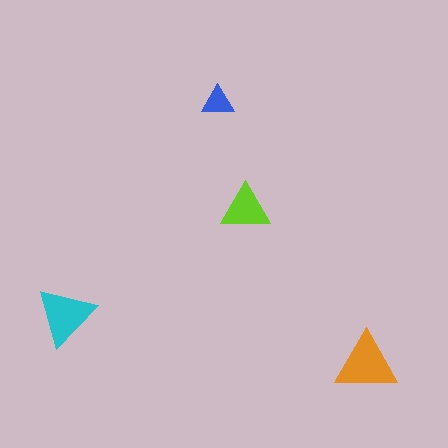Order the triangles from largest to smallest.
the orange one, the cyan one, the lime one, the blue one.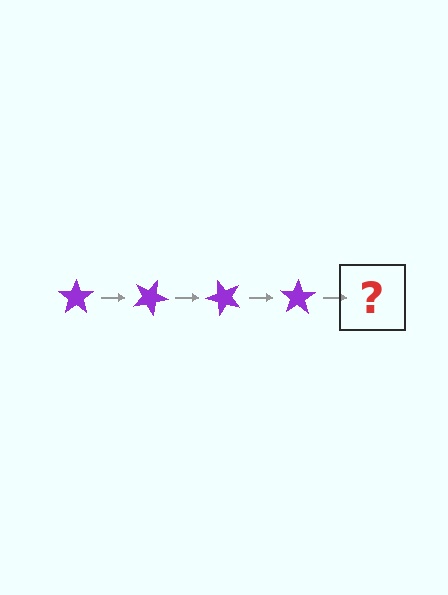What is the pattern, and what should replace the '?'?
The pattern is that the star rotates 25 degrees each step. The '?' should be a purple star rotated 100 degrees.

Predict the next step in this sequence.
The next step is a purple star rotated 100 degrees.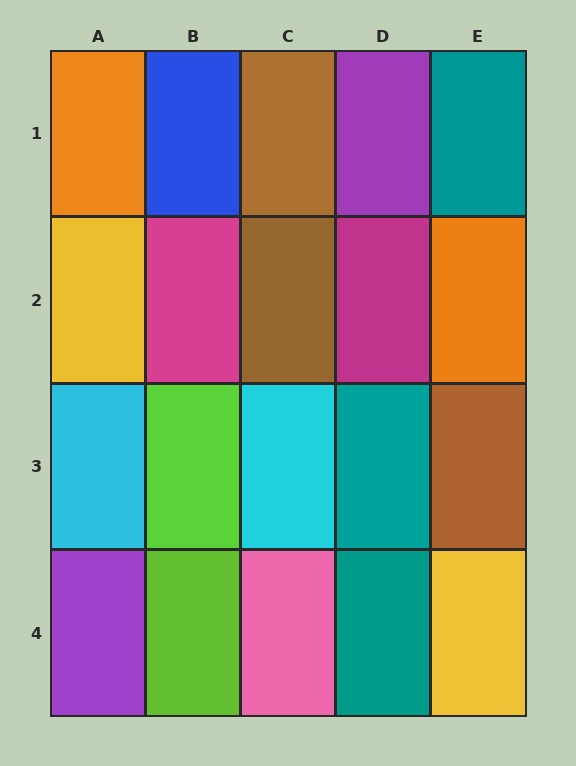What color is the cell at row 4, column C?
Pink.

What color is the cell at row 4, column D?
Teal.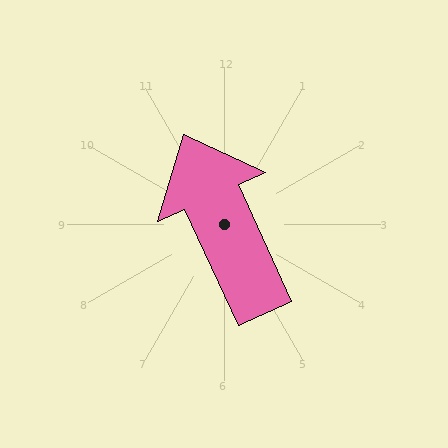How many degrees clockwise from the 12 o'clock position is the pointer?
Approximately 335 degrees.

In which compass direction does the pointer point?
Northwest.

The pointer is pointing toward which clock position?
Roughly 11 o'clock.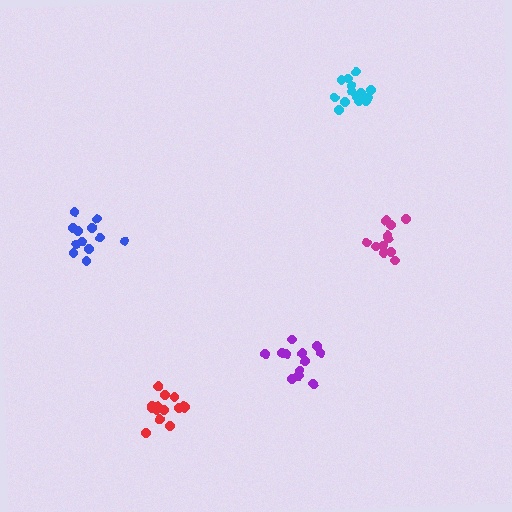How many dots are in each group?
Group 1: 14 dots, Group 2: 11 dots, Group 3: 12 dots, Group 4: 13 dots, Group 5: 14 dots (64 total).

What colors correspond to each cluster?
The clusters are colored: red, magenta, blue, purple, cyan.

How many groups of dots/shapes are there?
There are 5 groups.